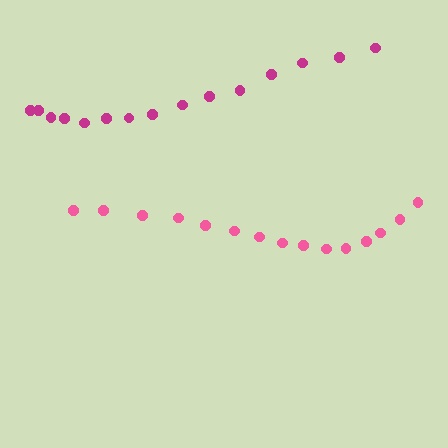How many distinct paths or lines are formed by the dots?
There are 2 distinct paths.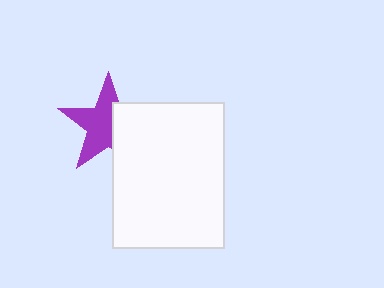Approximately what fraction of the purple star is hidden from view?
Roughly 41% of the purple star is hidden behind the white rectangle.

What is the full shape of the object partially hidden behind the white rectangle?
The partially hidden object is a purple star.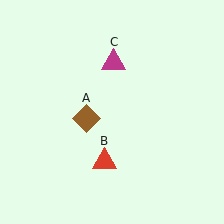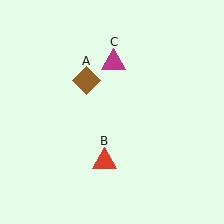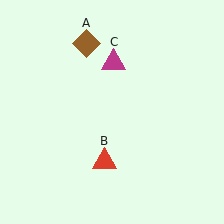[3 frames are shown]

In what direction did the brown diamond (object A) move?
The brown diamond (object A) moved up.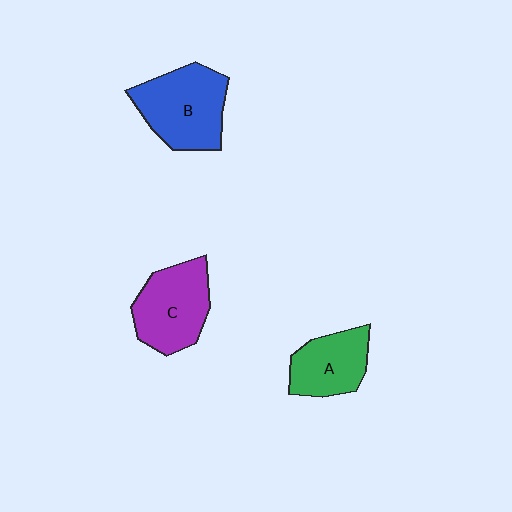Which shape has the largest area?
Shape B (blue).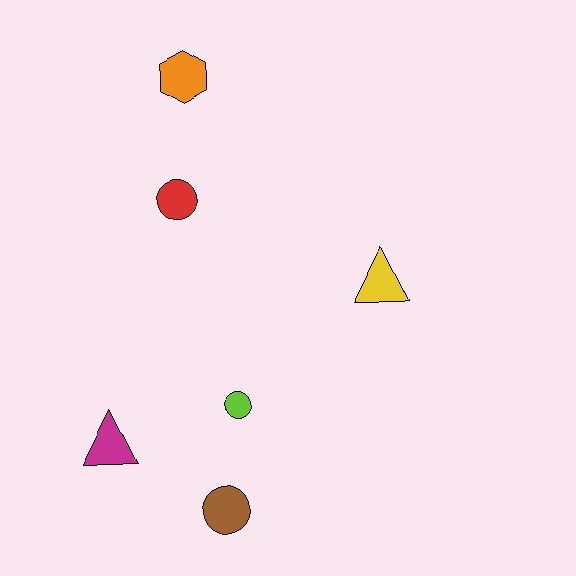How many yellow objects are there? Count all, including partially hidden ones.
There is 1 yellow object.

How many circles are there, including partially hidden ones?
There are 3 circles.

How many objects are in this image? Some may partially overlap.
There are 6 objects.